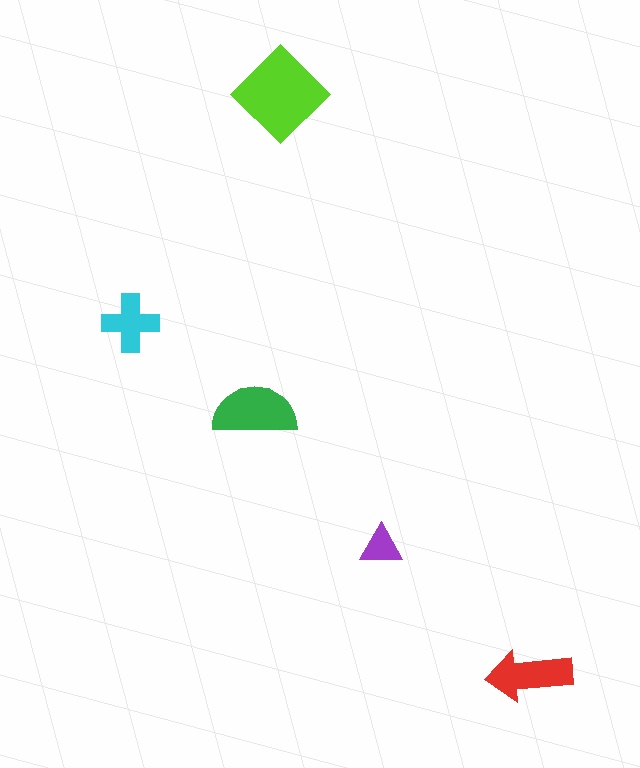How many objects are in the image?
There are 5 objects in the image.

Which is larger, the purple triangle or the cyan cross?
The cyan cross.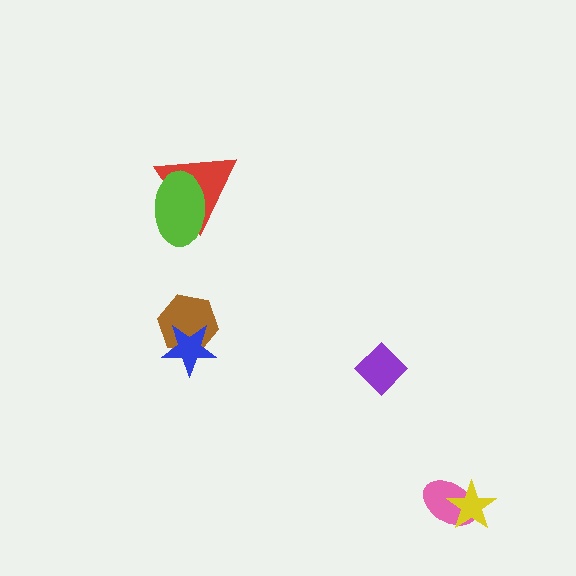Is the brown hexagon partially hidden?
Yes, it is partially covered by another shape.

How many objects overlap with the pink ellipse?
1 object overlaps with the pink ellipse.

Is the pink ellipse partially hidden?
Yes, it is partially covered by another shape.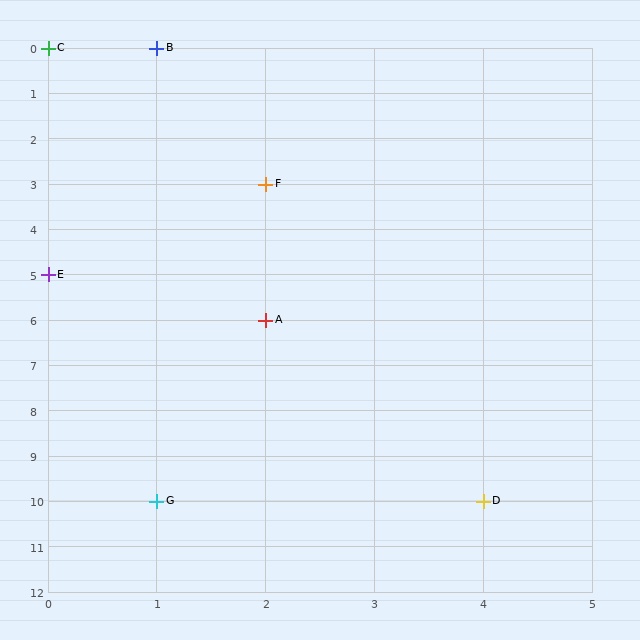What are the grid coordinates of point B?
Point B is at grid coordinates (1, 0).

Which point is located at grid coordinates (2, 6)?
Point A is at (2, 6).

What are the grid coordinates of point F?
Point F is at grid coordinates (2, 3).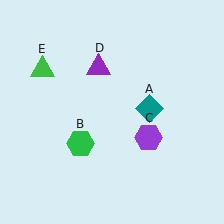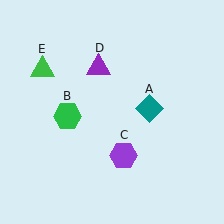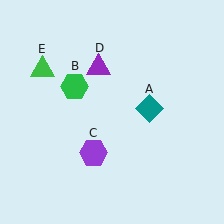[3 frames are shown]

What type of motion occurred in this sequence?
The green hexagon (object B), purple hexagon (object C) rotated clockwise around the center of the scene.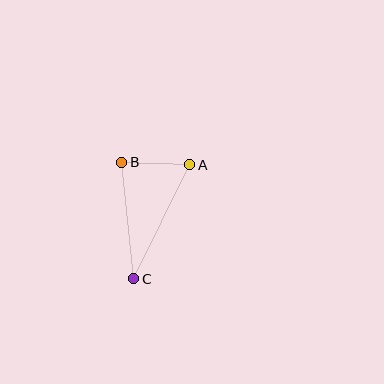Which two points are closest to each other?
Points A and B are closest to each other.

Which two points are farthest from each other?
Points A and C are farthest from each other.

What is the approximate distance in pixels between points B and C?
The distance between B and C is approximately 117 pixels.